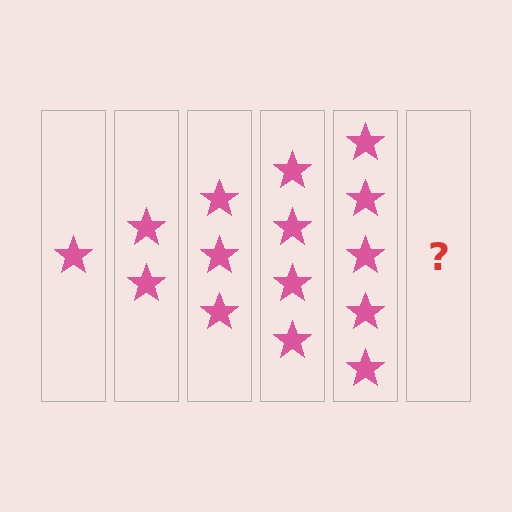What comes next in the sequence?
The next element should be 6 stars.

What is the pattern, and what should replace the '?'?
The pattern is that each step adds one more star. The '?' should be 6 stars.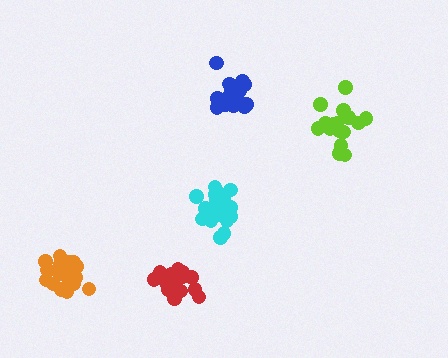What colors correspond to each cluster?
The clusters are colored: cyan, blue, red, lime, orange.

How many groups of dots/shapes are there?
There are 5 groups.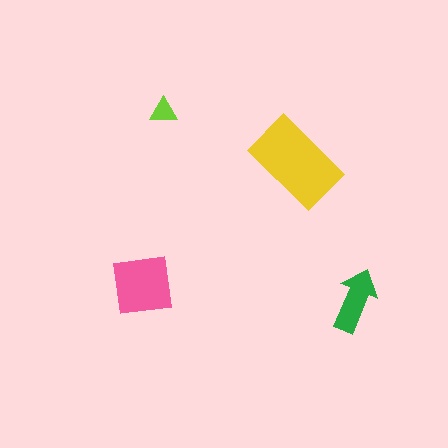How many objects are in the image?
There are 4 objects in the image.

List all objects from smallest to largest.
The lime triangle, the green arrow, the pink square, the yellow rectangle.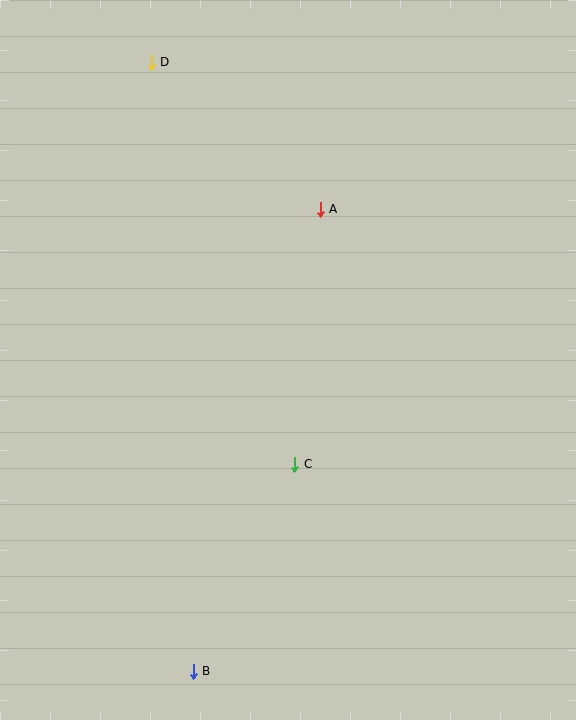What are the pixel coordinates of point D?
Point D is at (151, 62).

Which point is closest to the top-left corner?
Point D is closest to the top-left corner.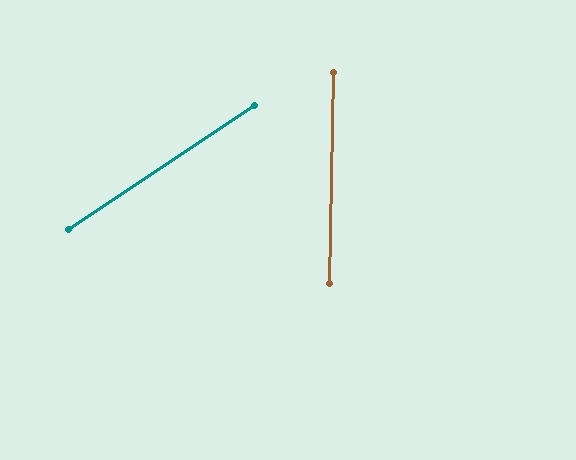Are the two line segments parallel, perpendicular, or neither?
Neither parallel nor perpendicular — they differ by about 55°.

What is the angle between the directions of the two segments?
Approximately 55 degrees.